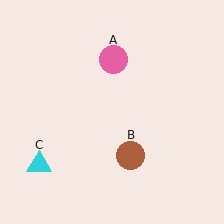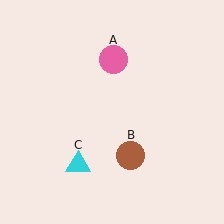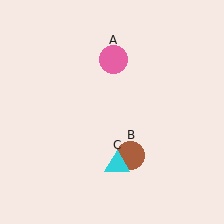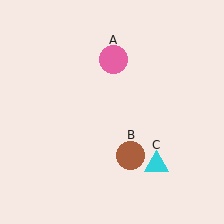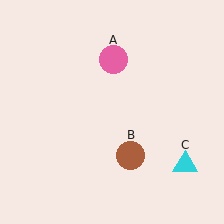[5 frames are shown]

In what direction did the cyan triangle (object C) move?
The cyan triangle (object C) moved right.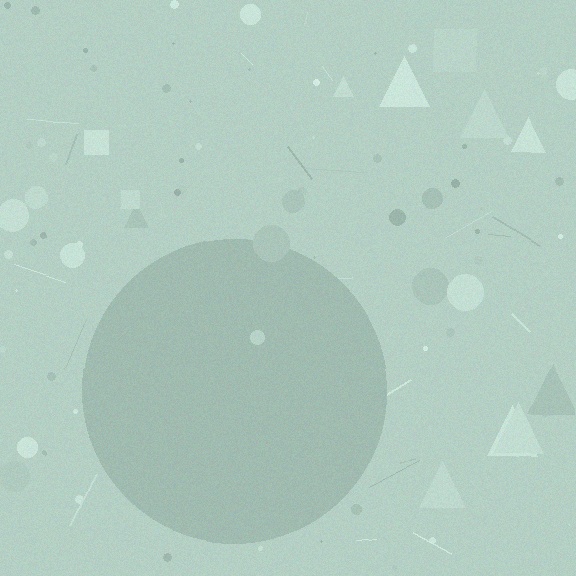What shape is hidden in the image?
A circle is hidden in the image.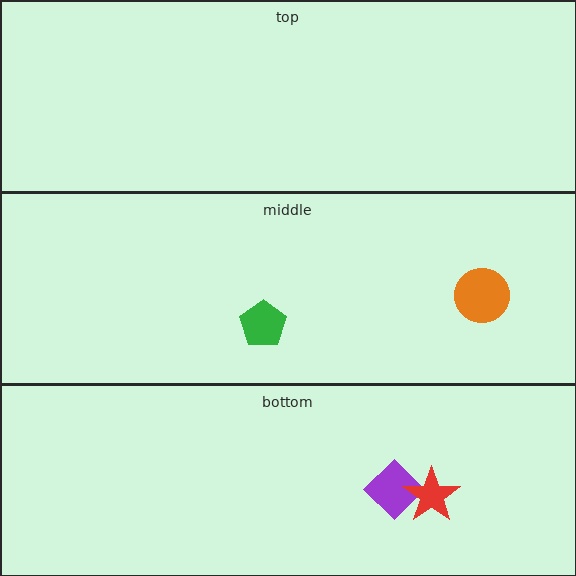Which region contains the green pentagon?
The middle region.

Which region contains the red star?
The bottom region.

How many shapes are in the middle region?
2.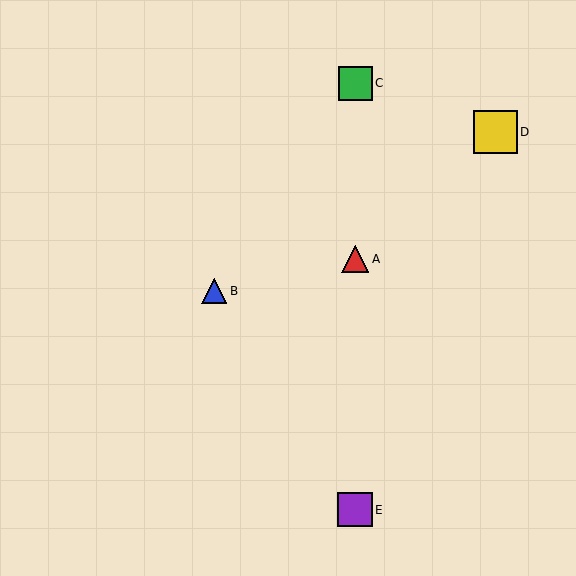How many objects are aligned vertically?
3 objects (A, C, E) are aligned vertically.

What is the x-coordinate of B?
Object B is at x≈214.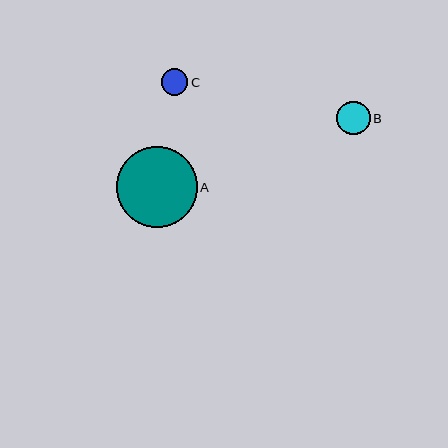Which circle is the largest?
Circle A is the largest with a size of approximately 81 pixels.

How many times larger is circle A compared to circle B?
Circle A is approximately 2.4 times the size of circle B.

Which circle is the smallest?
Circle C is the smallest with a size of approximately 26 pixels.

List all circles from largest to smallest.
From largest to smallest: A, B, C.